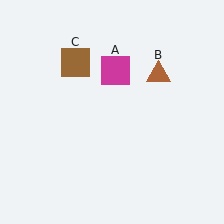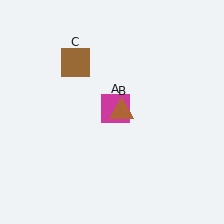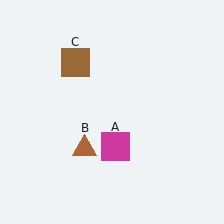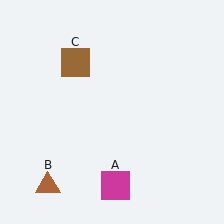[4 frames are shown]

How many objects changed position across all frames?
2 objects changed position: magenta square (object A), brown triangle (object B).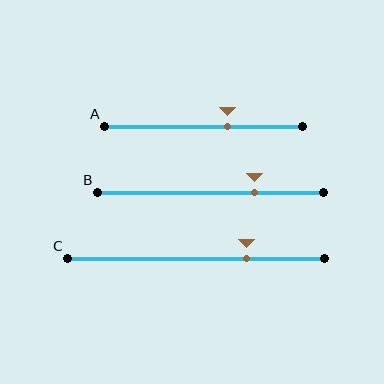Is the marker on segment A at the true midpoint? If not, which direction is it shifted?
No, the marker on segment A is shifted to the right by about 12% of the segment length.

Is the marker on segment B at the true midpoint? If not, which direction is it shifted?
No, the marker on segment B is shifted to the right by about 20% of the segment length.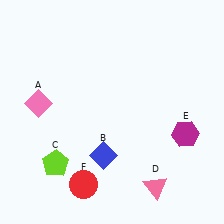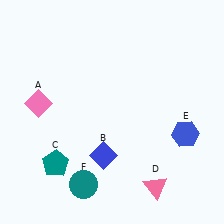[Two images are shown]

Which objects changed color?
C changed from lime to teal. E changed from magenta to blue. F changed from red to teal.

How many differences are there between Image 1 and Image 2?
There are 3 differences between the two images.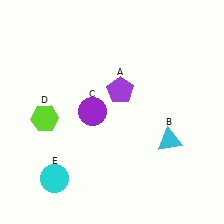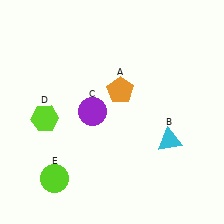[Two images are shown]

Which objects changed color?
A changed from purple to orange. E changed from cyan to lime.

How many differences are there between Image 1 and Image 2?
There are 2 differences between the two images.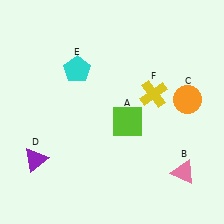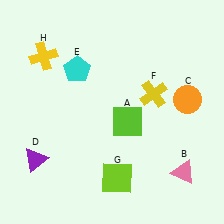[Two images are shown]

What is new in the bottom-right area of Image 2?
A lime square (G) was added in the bottom-right area of Image 2.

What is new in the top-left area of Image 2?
A yellow cross (H) was added in the top-left area of Image 2.